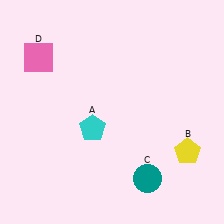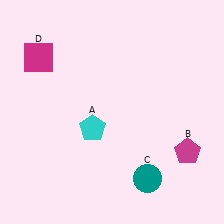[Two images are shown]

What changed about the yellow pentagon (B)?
In Image 1, B is yellow. In Image 2, it changed to magenta.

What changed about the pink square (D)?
In Image 1, D is pink. In Image 2, it changed to magenta.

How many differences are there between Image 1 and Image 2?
There are 2 differences between the two images.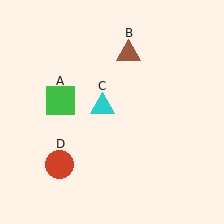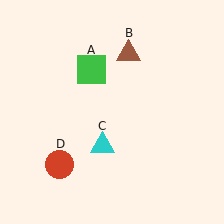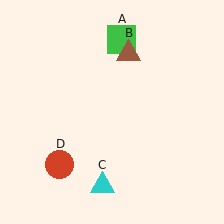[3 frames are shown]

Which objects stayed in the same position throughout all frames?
Brown triangle (object B) and red circle (object D) remained stationary.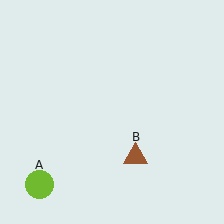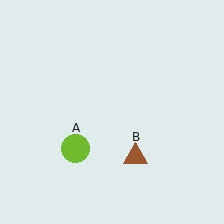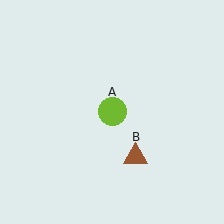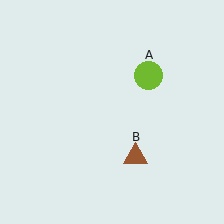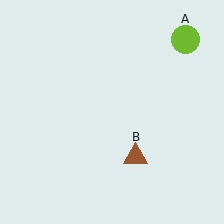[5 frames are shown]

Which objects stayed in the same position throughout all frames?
Brown triangle (object B) remained stationary.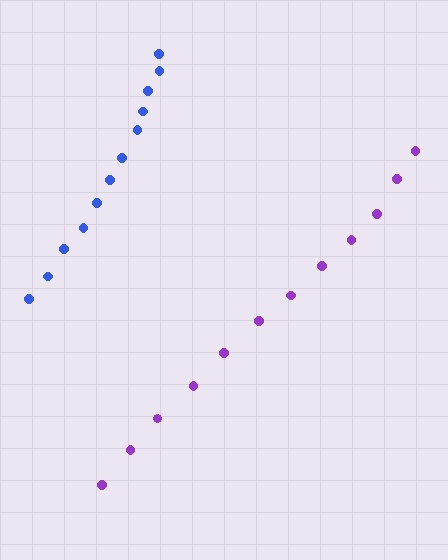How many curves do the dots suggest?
There are 2 distinct paths.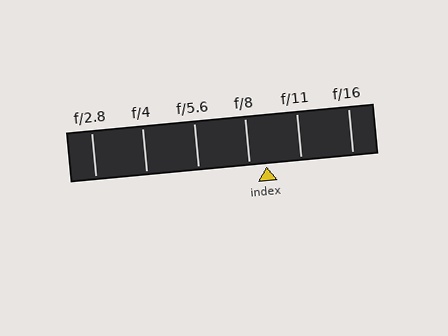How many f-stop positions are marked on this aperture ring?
There are 6 f-stop positions marked.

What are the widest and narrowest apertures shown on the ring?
The widest aperture shown is f/2.8 and the narrowest is f/16.